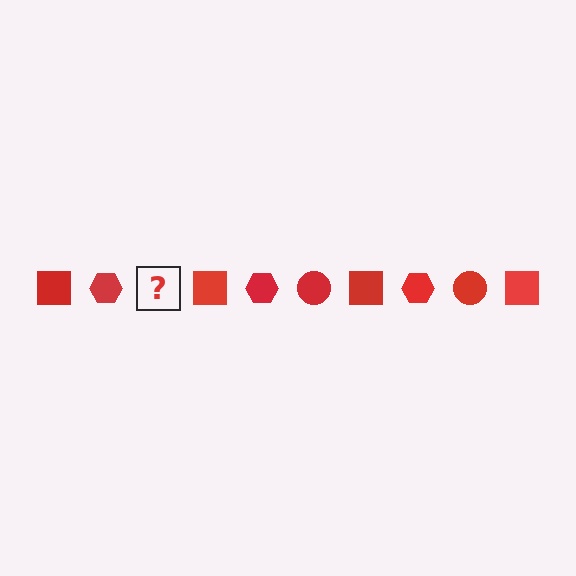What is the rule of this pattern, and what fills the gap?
The rule is that the pattern cycles through square, hexagon, circle shapes in red. The gap should be filled with a red circle.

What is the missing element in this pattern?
The missing element is a red circle.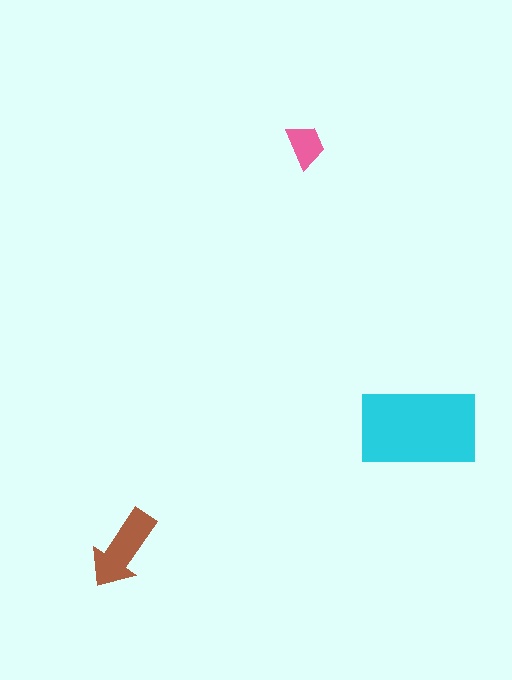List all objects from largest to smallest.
The cyan rectangle, the brown arrow, the pink trapezoid.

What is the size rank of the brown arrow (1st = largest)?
2nd.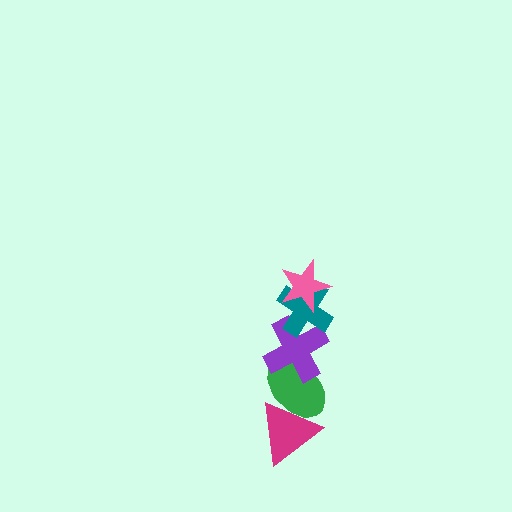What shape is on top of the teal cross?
The pink star is on top of the teal cross.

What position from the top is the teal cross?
The teal cross is 2nd from the top.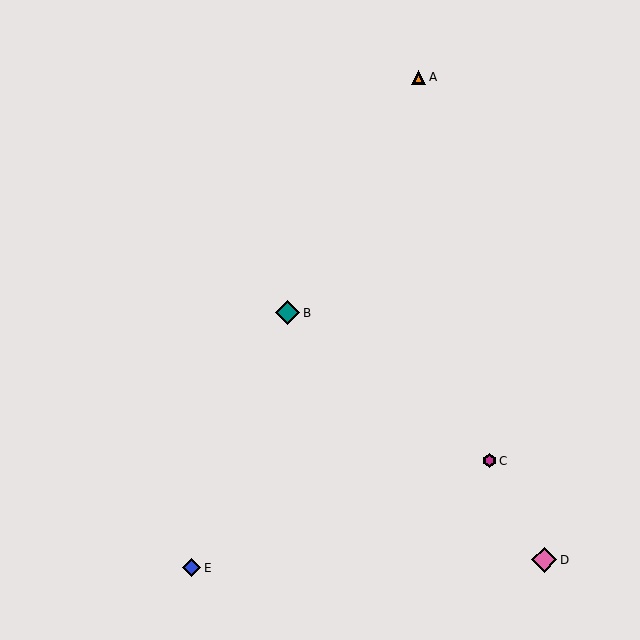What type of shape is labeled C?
Shape C is a magenta hexagon.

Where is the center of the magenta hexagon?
The center of the magenta hexagon is at (489, 461).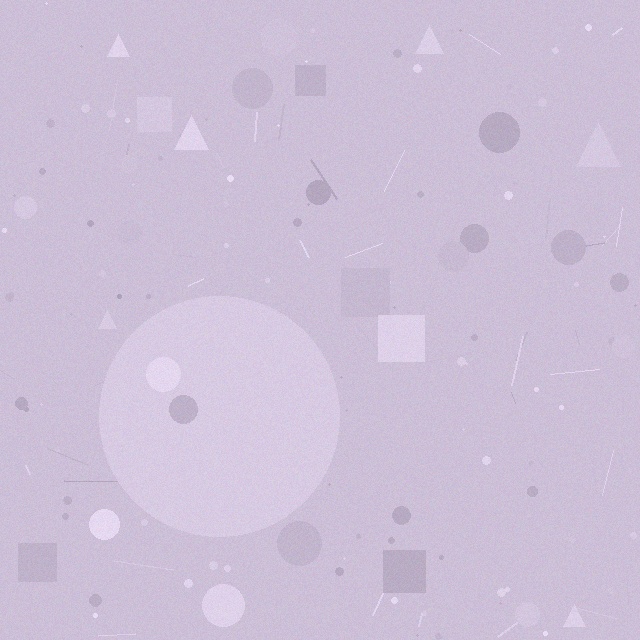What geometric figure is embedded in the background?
A circle is embedded in the background.